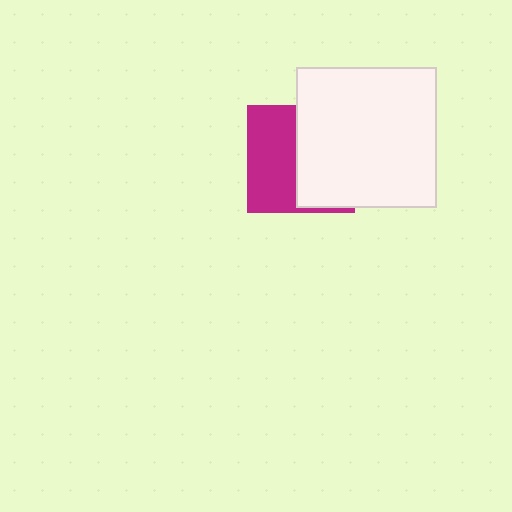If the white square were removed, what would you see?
You would see the complete magenta square.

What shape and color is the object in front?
The object in front is a white square.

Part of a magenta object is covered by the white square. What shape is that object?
It is a square.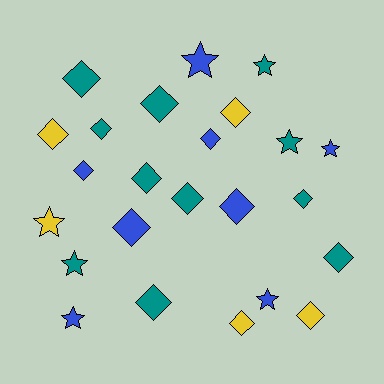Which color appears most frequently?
Teal, with 11 objects.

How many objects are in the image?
There are 24 objects.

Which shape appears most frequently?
Diamond, with 16 objects.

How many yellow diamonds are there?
There are 4 yellow diamonds.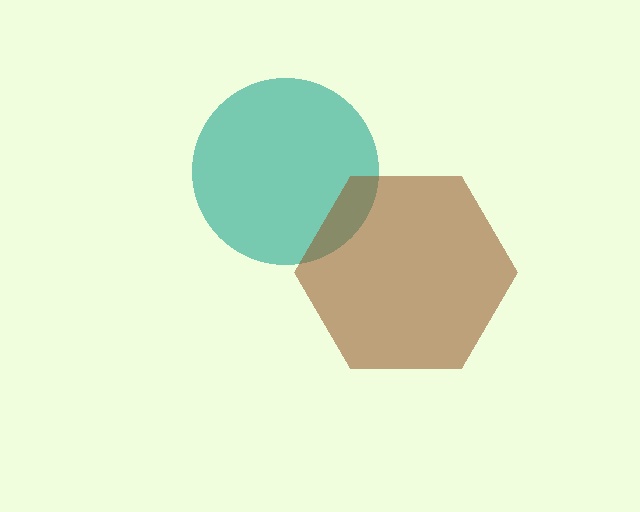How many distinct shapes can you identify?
There are 2 distinct shapes: a teal circle, a brown hexagon.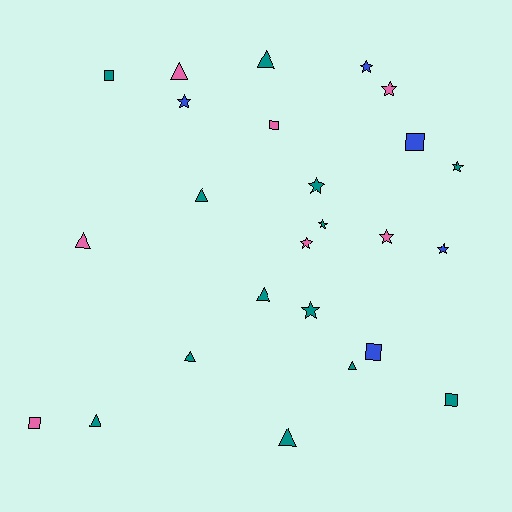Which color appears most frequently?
Teal, with 13 objects.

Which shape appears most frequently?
Star, with 10 objects.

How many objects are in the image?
There are 25 objects.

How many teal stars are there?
There are 4 teal stars.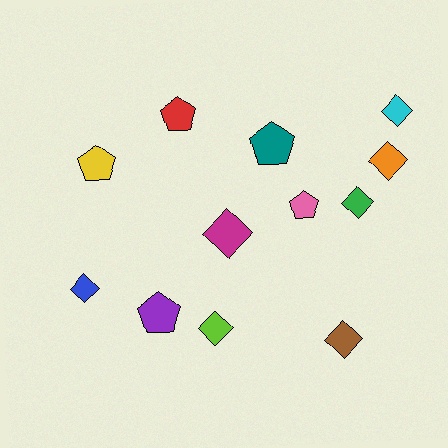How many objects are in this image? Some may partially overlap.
There are 12 objects.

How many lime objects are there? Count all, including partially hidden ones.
There is 1 lime object.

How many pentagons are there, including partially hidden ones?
There are 5 pentagons.